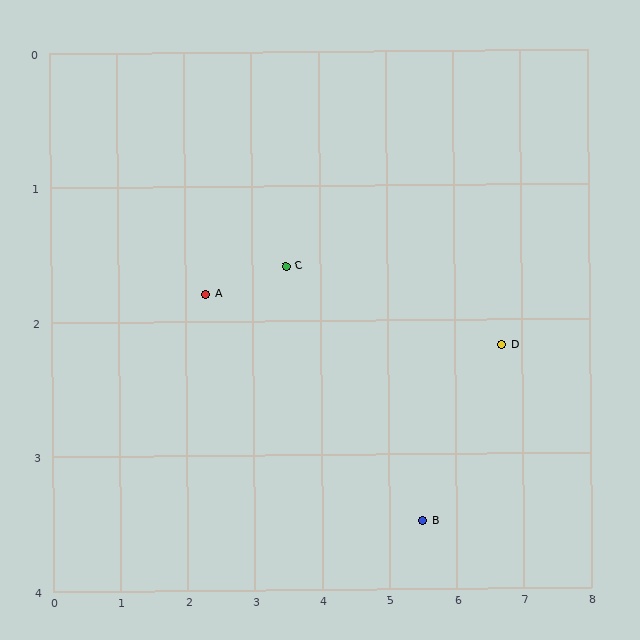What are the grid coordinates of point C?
Point C is at approximately (3.5, 1.6).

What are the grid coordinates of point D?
Point D is at approximately (6.7, 2.2).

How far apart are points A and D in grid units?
Points A and D are about 4.4 grid units apart.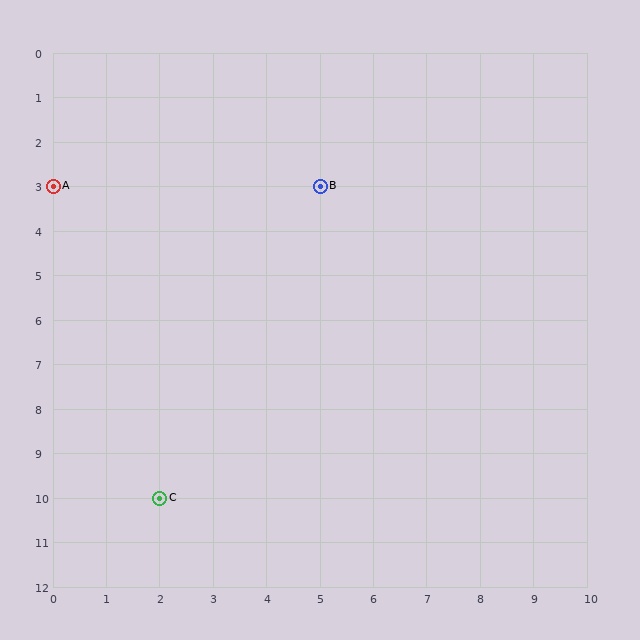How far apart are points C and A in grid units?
Points C and A are 2 columns and 7 rows apart (about 7.3 grid units diagonally).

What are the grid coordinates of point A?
Point A is at grid coordinates (0, 3).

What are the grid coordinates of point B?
Point B is at grid coordinates (5, 3).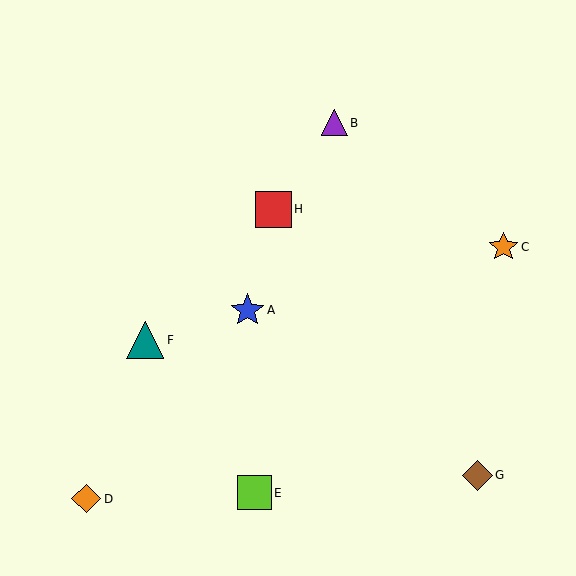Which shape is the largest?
The teal triangle (labeled F) is the largest.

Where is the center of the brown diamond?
The center of the brown diamond is at (477, 475).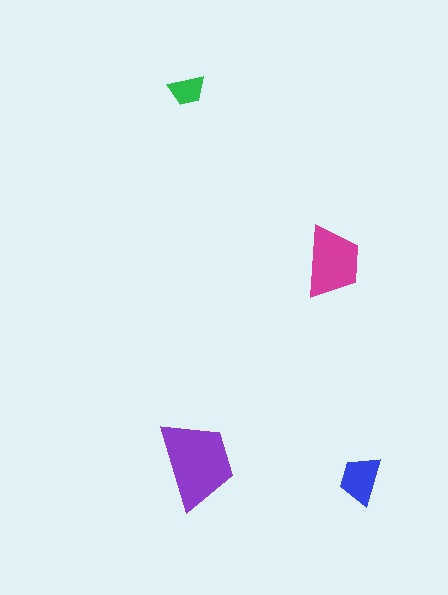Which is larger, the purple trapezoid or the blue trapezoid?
The purple one.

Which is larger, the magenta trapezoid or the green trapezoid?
The magenta one.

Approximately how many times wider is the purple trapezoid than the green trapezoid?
About 2.5 times wider.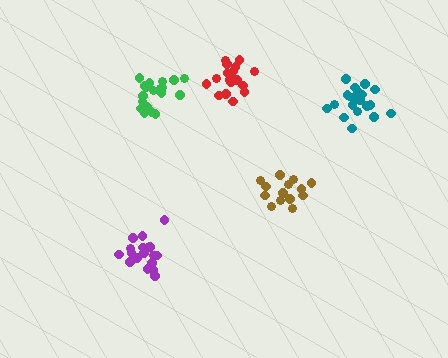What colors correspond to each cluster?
The clusters are colored: brown, teal, purple, green, red.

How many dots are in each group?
Group 1: 14 dots, Group 2: 19 dots, Group 3: 19 dots, Group 4: 19 dots, Group 5: 20 dots (91 total).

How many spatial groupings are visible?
There are 5 spatial groupings.